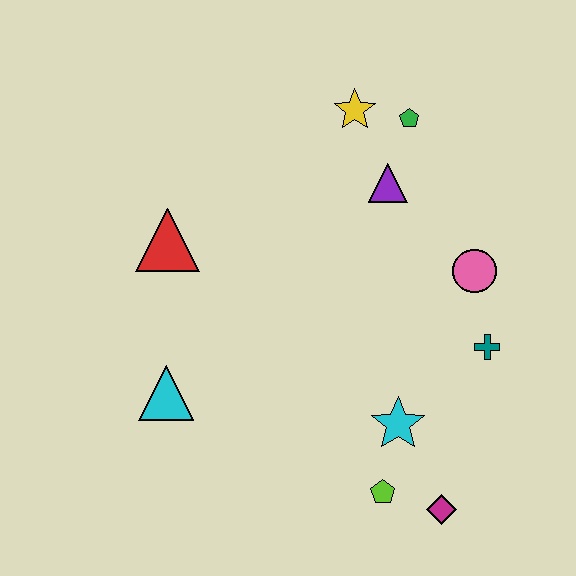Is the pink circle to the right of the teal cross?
No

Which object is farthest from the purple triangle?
The magenta diamond is farthest from the purple triangle.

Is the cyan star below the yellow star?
Yes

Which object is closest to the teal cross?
The pink circle is closest to the teal cross.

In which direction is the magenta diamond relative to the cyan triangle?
The magenta diamond is to the right of the cyan triangle.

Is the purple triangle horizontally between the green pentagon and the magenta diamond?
No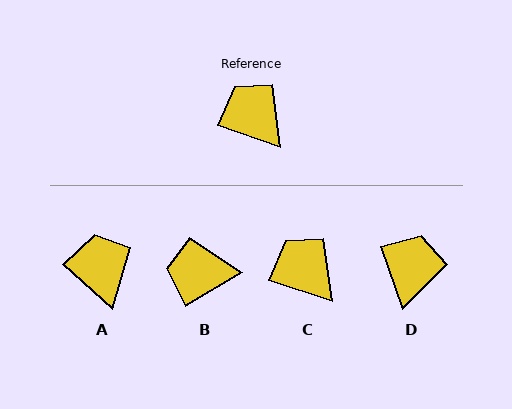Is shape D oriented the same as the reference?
No, it is off by about 52 degrees.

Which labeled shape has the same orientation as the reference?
C.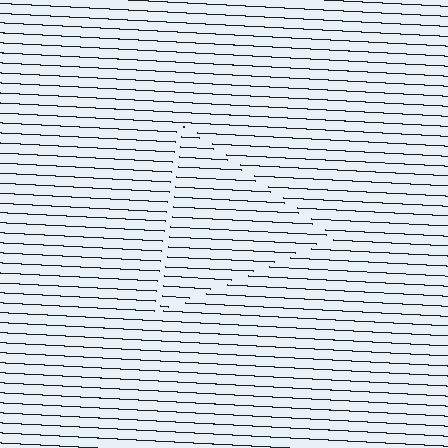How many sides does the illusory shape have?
3 sides — the line-ends trace a triangle.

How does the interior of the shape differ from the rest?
The interior of the shape contains the same grating, shifted by half a period — the contour is defined by the phase discontinuity where line-ends from the inner and outer gratings abut.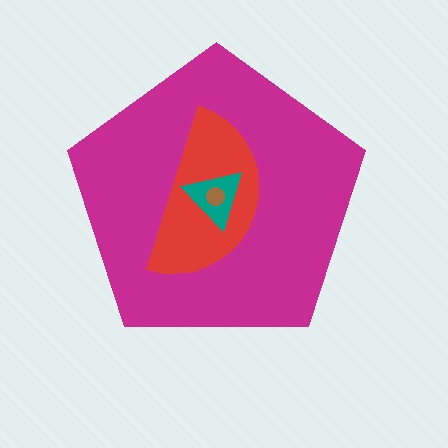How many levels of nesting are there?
4.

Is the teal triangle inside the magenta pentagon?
Yes.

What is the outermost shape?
The magenta pentagon.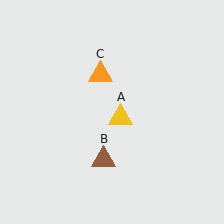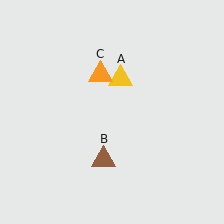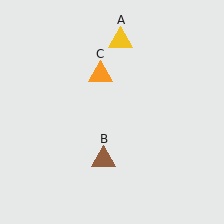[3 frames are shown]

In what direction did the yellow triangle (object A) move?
The yellow triangle (object A) moved up.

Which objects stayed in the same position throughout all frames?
Brown triangle (object B) and orange triangle (object C) remained stationary.